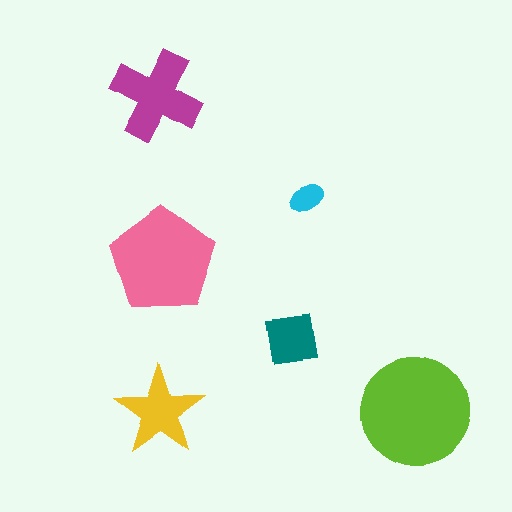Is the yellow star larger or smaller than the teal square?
Larger.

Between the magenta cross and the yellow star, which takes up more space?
The magenta cross.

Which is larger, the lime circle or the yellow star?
The lime circle.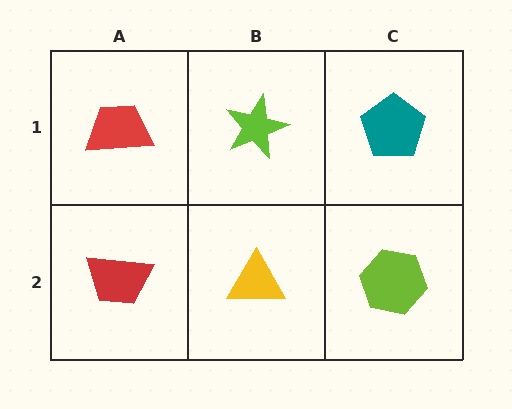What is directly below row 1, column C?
A lime hexagon.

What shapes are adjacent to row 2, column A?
A red trapezoid (row 1, column A), a yellow triangle (row 2, column B).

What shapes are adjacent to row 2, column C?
A teal pentagon (row 1, column C), a yellow triangle (row 2, column B).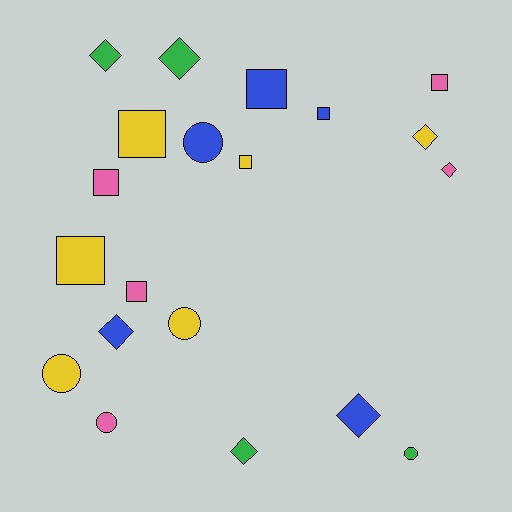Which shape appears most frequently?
Square, with 8 objects.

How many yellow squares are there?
There are 3 yellow squares.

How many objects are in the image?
There are 20 objects.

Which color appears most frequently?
Yellow, with 6 objects.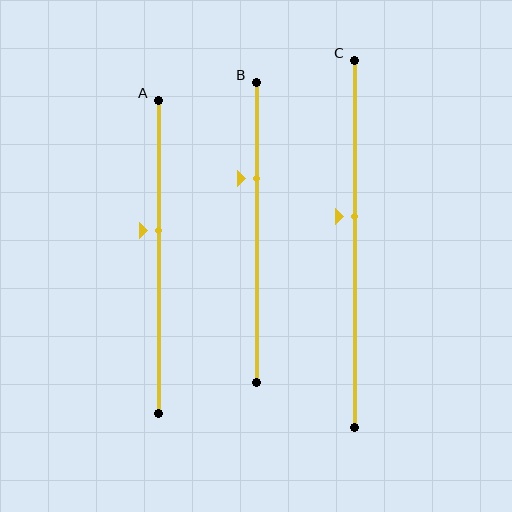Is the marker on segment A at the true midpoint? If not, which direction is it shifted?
No, the marker on segment A is shifted upward by about 8% of the segment length.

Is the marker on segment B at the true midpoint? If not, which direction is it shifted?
No, the marker on segment B is shifted upward by about 18% of the segment length.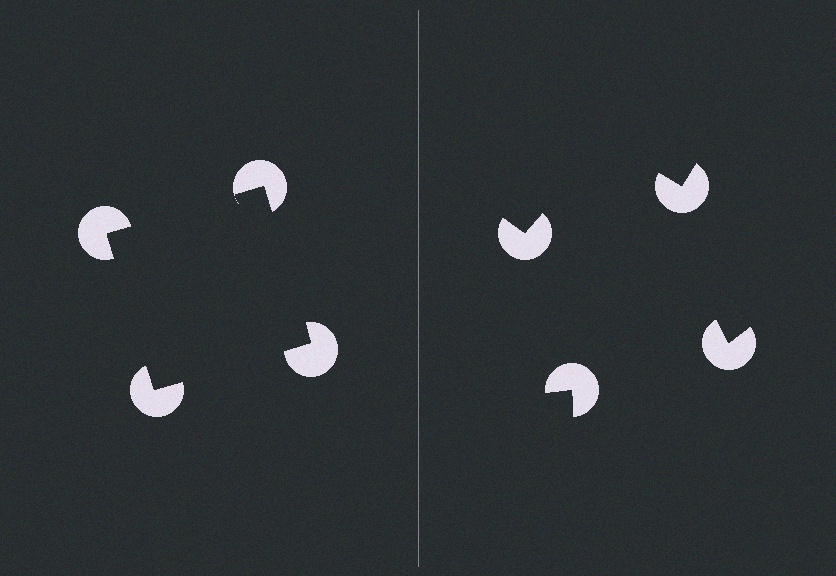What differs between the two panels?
The pac-man discs are positioned identically on both sides; only the wedge orientations differ. On the left they align to a square; on the right they are misaligned.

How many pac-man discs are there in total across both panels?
8 — 4 on each side.